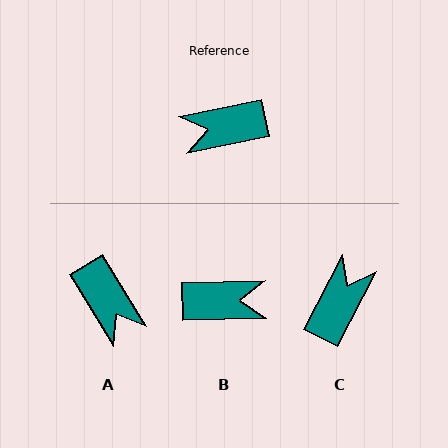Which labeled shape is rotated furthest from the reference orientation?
B, about 170 degrees away.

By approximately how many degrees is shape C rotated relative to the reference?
Approximately 128 degrees clockwise.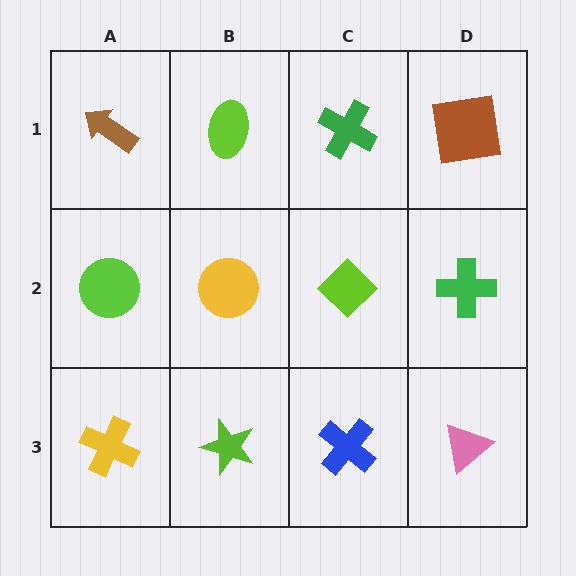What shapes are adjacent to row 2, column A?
A brown arrow (row 1, column A), a yellow cross (row 3, column A), a yellow circle (row 2, column B).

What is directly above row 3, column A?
A lime circle.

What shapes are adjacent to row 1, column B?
A yellow circle (row 2, column B), a brown arrow (row 1, column A), a green cross (row 1, column C).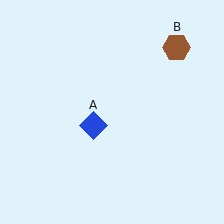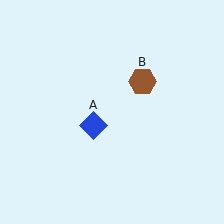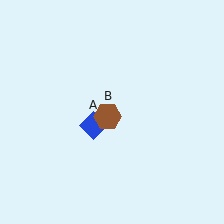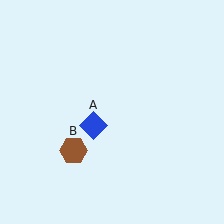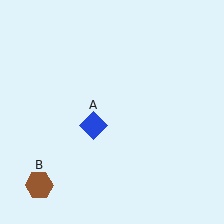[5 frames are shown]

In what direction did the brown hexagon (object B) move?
The brown hexagon (object B) moved down and to the left.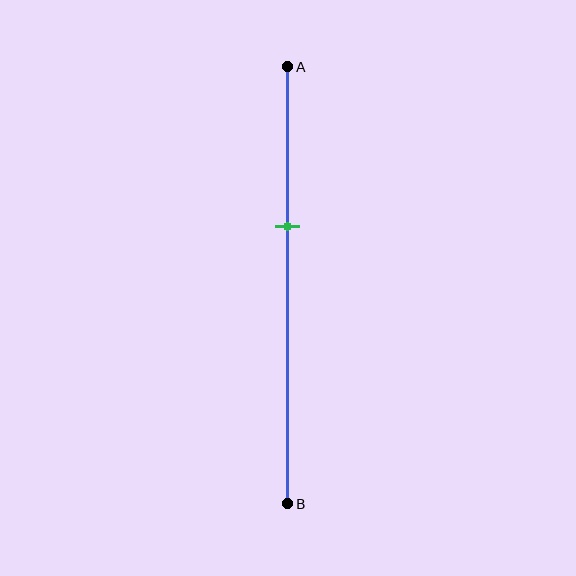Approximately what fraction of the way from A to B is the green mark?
The green mark is approximately 35% of the way from A to B.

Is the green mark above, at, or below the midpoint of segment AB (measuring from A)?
The green mark is above the midpoint of segment AB.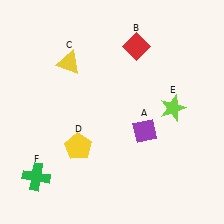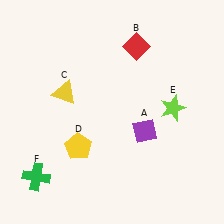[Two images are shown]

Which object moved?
The yellow triangle (C) moved down.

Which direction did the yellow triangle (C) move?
The yellow triangle (C) moved down.